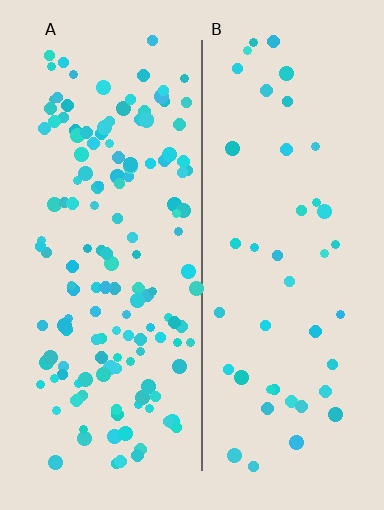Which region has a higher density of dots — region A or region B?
A (the left).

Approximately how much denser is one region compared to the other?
Approximately 3.4× — region A over region B.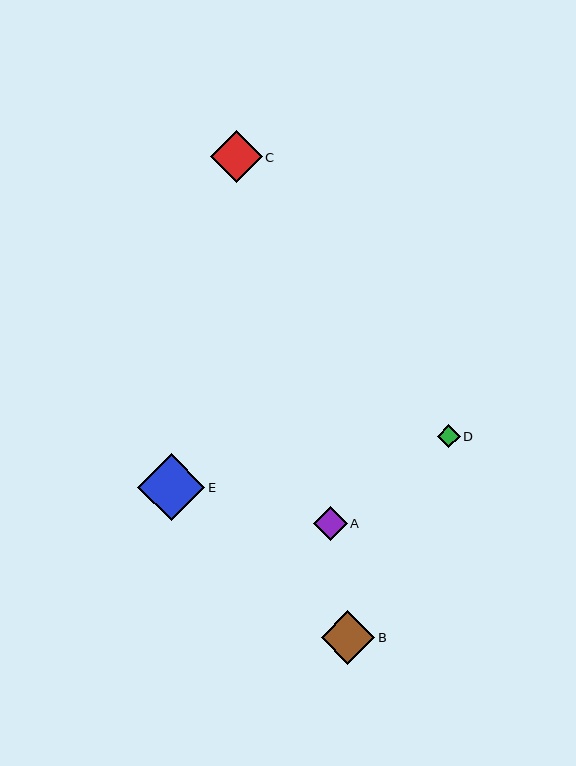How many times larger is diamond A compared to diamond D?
Diamond A is approximately 1.5 times the size of diamond D.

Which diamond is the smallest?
Diamond D is the smallest with a size of approximately 23 pixels.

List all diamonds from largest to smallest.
From largest to smallest: E, B, C, A, D.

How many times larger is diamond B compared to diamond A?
Diamond B is approximately 1.6 times the size of diamond A.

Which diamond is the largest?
Diamond E is the largest with a size of approximately 67 pixels.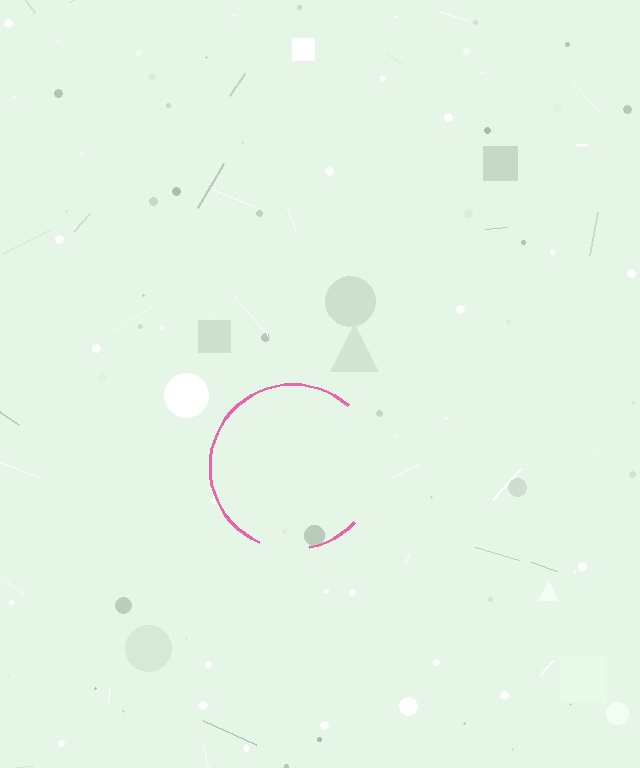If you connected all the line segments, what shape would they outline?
They would outline a circle.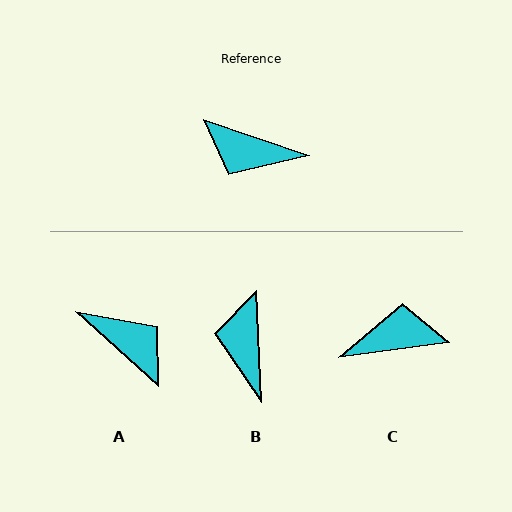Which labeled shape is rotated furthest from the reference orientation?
A, about 157 degrees away.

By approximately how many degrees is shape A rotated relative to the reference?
Approximately 157 degrees counter-clockwise.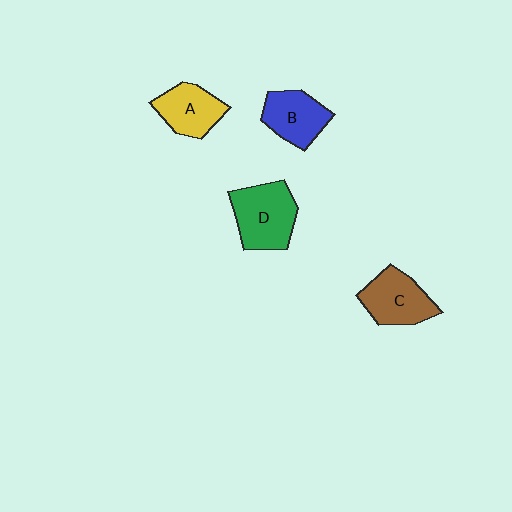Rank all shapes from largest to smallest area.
From largest to smallest: D (green), C (brown), B (blue), A (yellow).